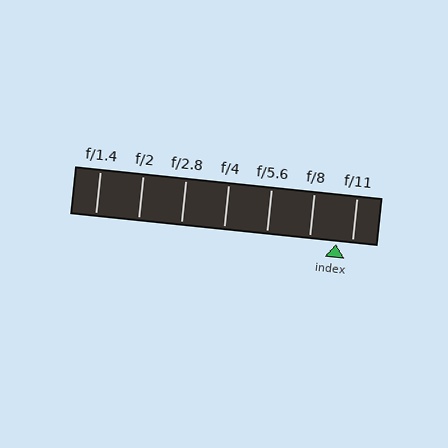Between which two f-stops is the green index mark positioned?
The index mark is between f/8 and f/11.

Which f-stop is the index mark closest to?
The index mark is closest to f/11.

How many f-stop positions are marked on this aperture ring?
There are 7 f-stop positions marked.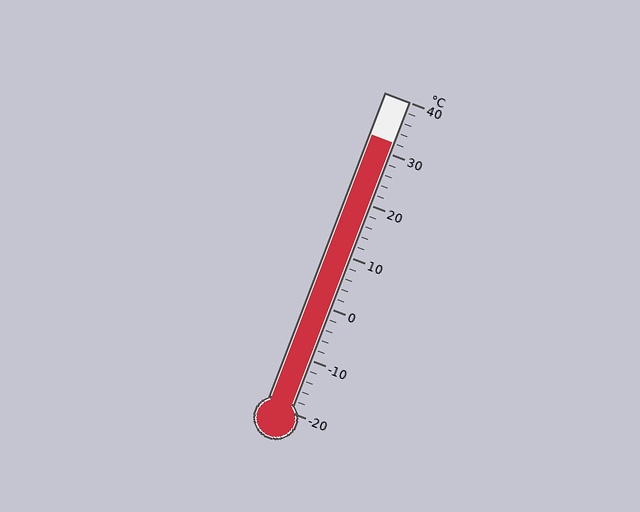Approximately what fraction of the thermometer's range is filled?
The thermometer is filled to approximately 85% of its range.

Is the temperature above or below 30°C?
The temperature is above 30°C.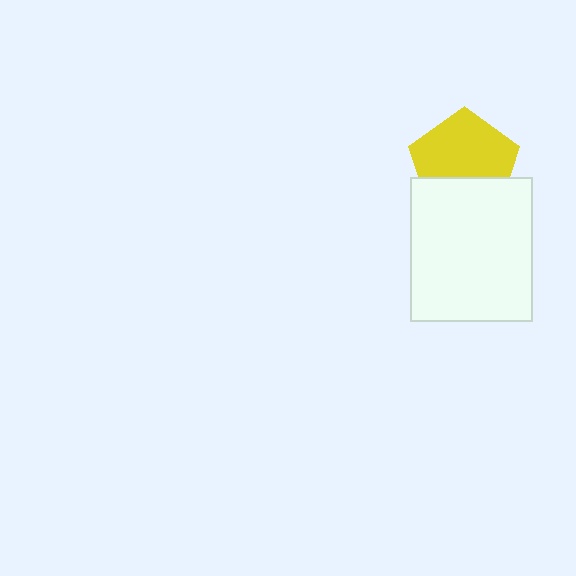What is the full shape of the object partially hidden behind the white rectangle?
The partially hidden object is a yellow pentagon.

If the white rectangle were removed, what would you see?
You would see the complete yellow pentagon.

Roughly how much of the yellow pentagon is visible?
Most of it is visible (roughly 65%).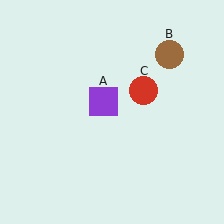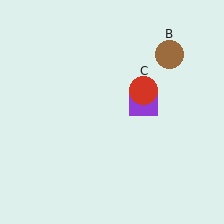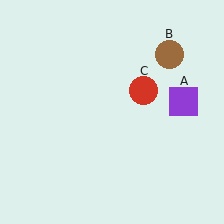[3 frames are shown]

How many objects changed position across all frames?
1 object changed position: purple square (object A).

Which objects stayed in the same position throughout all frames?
Brown circle (object B) and red circle (object C) remained stationary.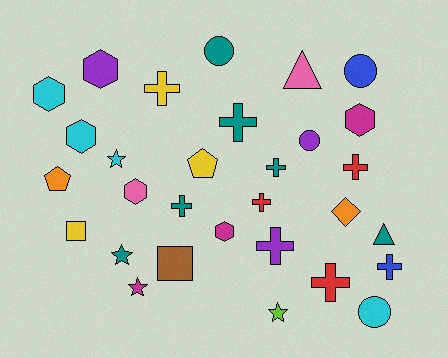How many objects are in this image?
There are 30 objects.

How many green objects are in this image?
There are no green objects.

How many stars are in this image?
There are 4 stars.